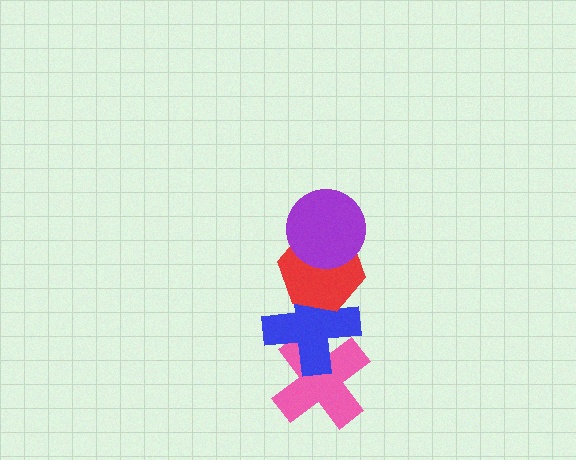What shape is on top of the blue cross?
The red hexagon is on top of the blue cross.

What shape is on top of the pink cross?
The blue cross is on top of the pink cross.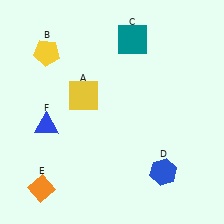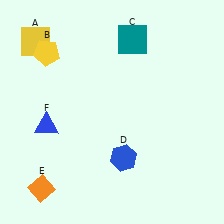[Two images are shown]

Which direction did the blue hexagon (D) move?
The blue hexagon (D) moved left.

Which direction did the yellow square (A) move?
The yellow square (A) moved up.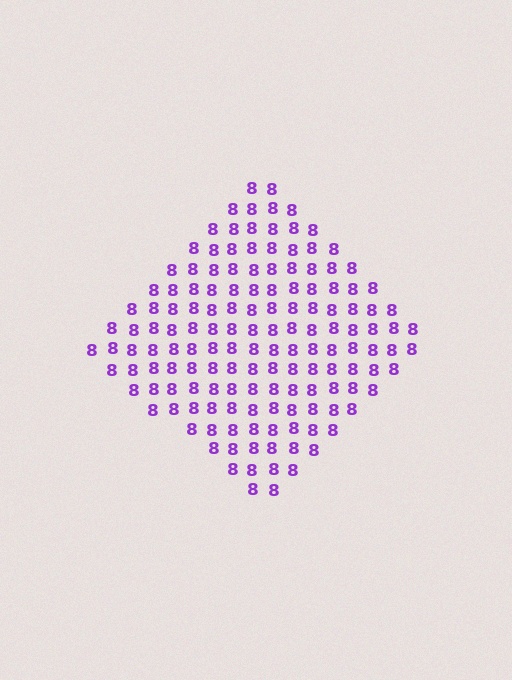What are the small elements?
The small elements are digit 8's.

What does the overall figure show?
The overall figure shows a diamond.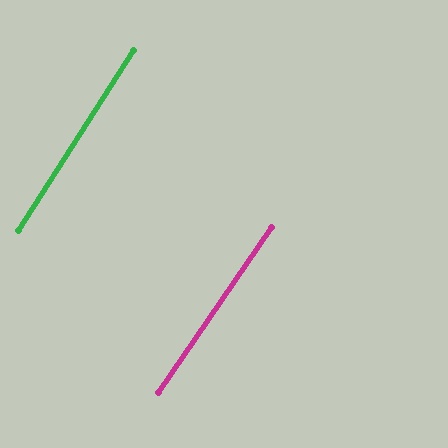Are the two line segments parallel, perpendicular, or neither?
Parallel — their directions differ by only 1.8°.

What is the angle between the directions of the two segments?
Approximately 2 degrees.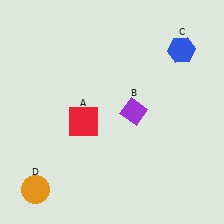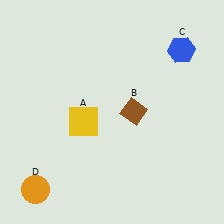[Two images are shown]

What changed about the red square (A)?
In Image 1, A is red. In Image 2, it changed to yellow.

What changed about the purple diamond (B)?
In Image 1, B is purple. In Image 2, it changed to brown.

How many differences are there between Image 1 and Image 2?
There are 2 differences between the two images.